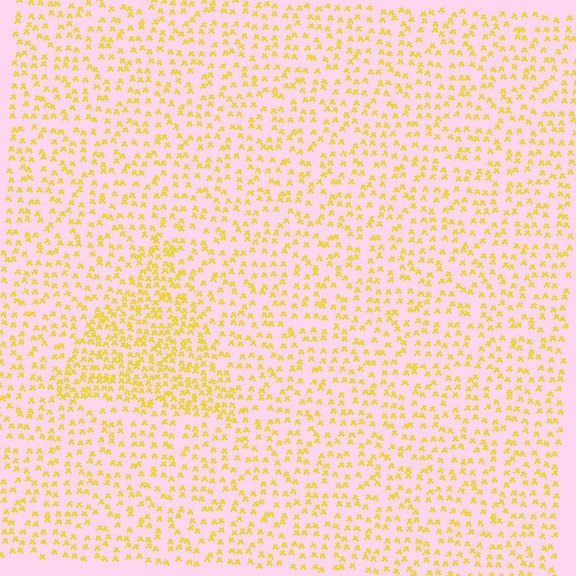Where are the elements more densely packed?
The elements are more densely packed inside the triangle boundary.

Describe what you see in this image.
The image contains small yellow elements arranged at two different densities. A triangle-shaped region is visible where the elements are more densely packed than the surrounding area.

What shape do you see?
I see a triangle.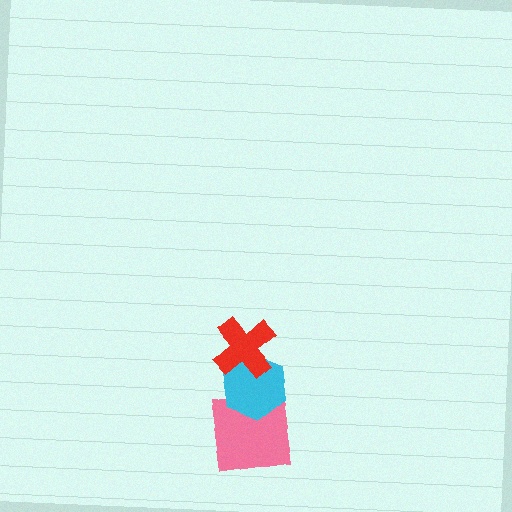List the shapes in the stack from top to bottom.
From top to bottom: the red cross, the cyan hexagon, the pink square.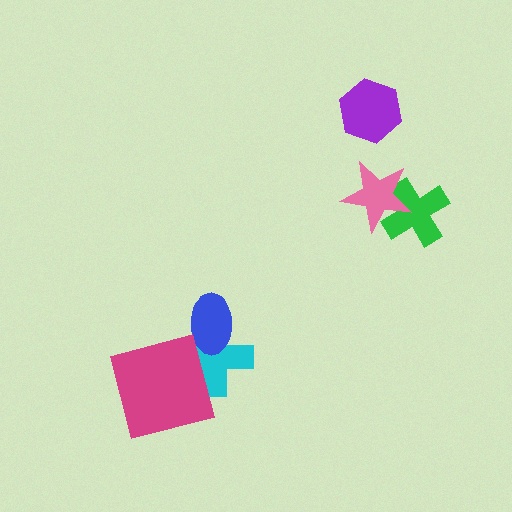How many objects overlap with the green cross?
1 object overlaps with the green cross.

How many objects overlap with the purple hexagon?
0 objects overlap with the purple hexagon.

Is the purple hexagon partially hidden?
No, no other shape covers it.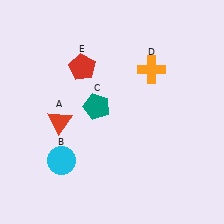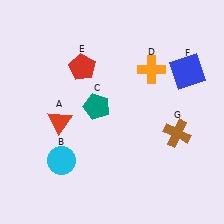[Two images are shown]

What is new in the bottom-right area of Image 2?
A brown cross (G) was added in the bottom-right area of Image 2.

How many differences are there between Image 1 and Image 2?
There are 2 differences between the two images.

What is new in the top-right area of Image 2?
A blue square (F) was added in the top-right area of Image 2.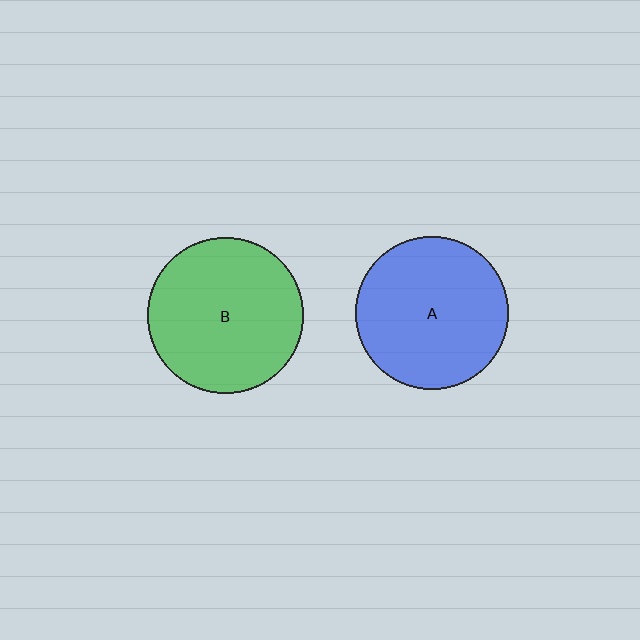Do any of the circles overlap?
No, none of the circles overlap.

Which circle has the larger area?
Circle B (green).